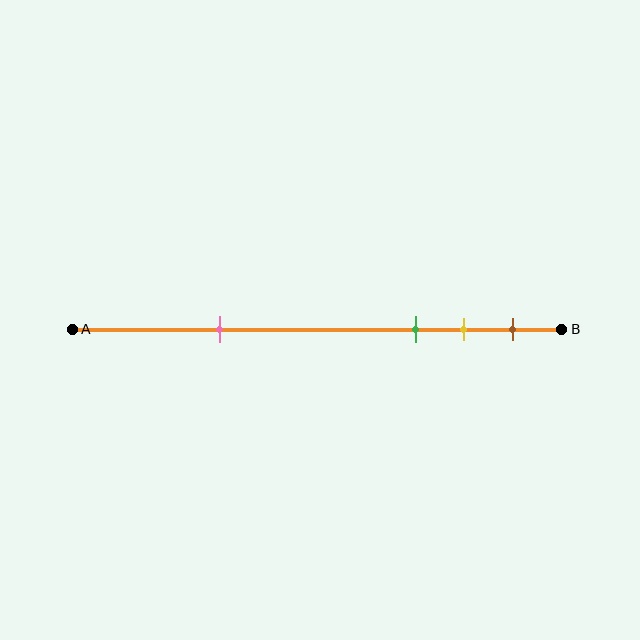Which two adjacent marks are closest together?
The yellow and brown marks are the closest adjacent pair.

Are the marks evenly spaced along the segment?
No, the marks are not evenly spaced.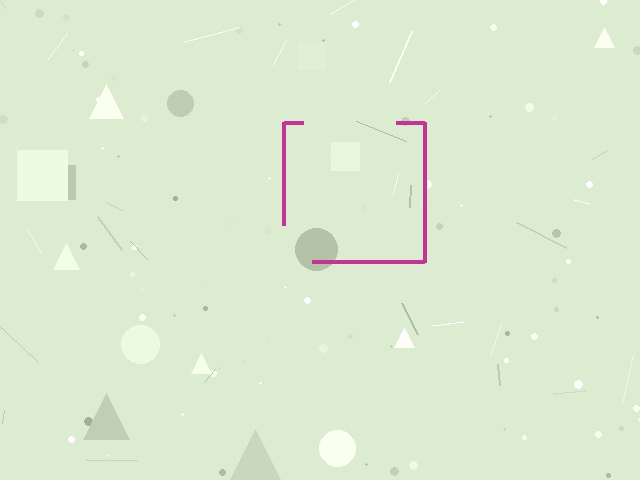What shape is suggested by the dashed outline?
The dashed outline suggests a square.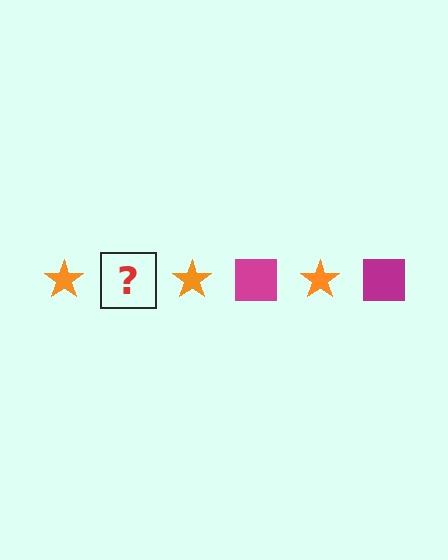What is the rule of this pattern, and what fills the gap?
The rule is that the pattern alternates between orange star and magenta square. The gap should be filled with a magenta square.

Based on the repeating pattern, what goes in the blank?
The blank should be a magenta square.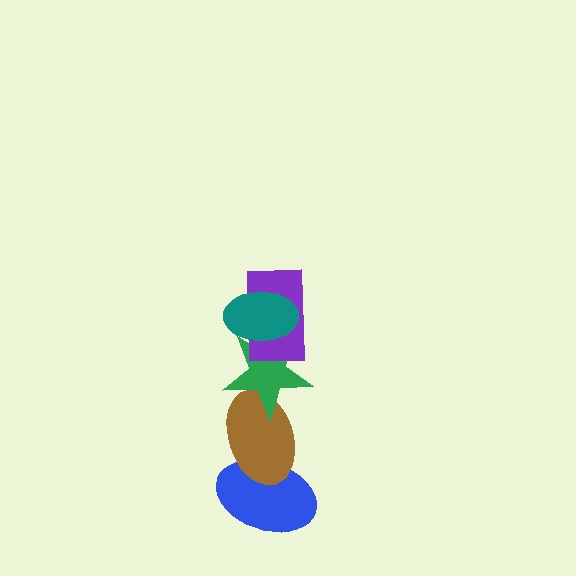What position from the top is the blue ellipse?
The blue ellipse is 5th from the top.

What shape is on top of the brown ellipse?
The green star is on top of the brown ellipse.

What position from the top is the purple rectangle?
The purple rectangle is 2nd from the top.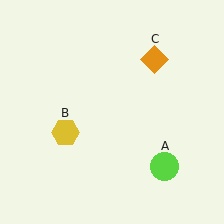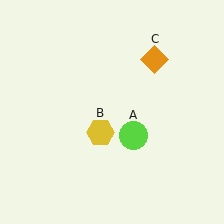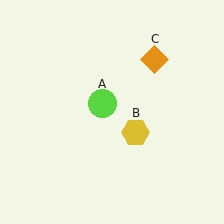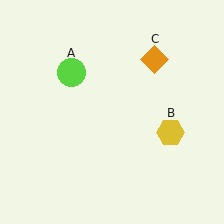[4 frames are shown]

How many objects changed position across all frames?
2 objects changed position: lime circle (object A), yellow hexagon (object B).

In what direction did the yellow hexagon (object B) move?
The yellow hexagon (object B) moved right.